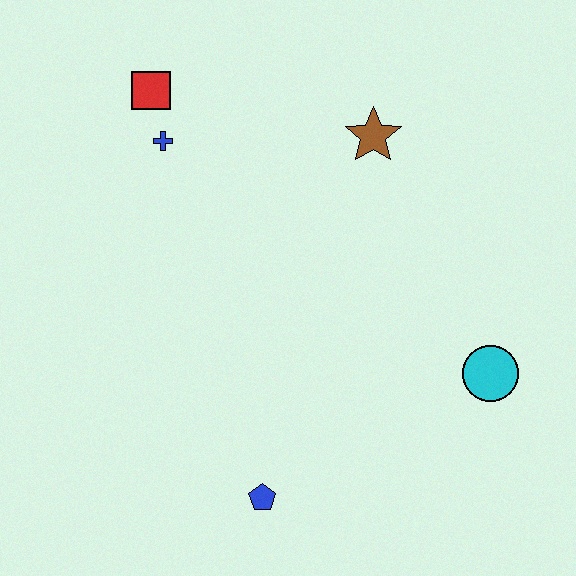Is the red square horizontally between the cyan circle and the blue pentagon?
No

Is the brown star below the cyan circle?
No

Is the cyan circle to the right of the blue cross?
Yes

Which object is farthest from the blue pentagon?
The red square is farthest from the blue pentagon.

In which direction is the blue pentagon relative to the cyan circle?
The blue pentagon is to the left of the cyan circle.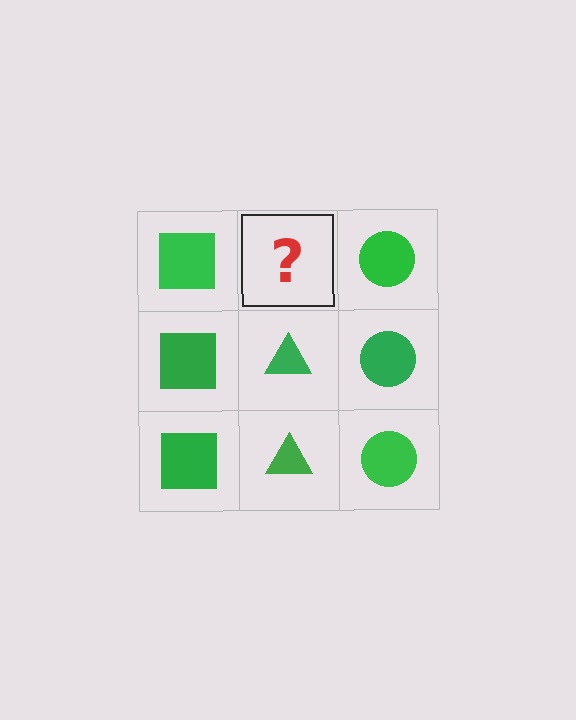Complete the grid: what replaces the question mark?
The question mark should be replaced with a green triangle.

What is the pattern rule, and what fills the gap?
The rule is that each column has a consistent shape. The gap should be filled with a green triangle.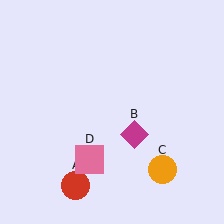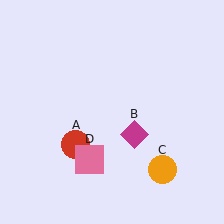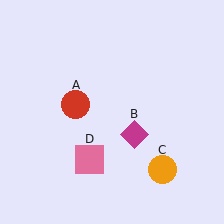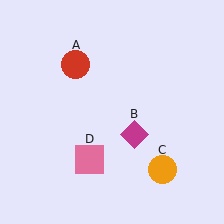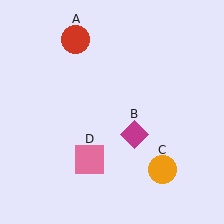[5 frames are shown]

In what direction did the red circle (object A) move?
The red circle (object A) moved up.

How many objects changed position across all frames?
1 object changed position: red circle (object A).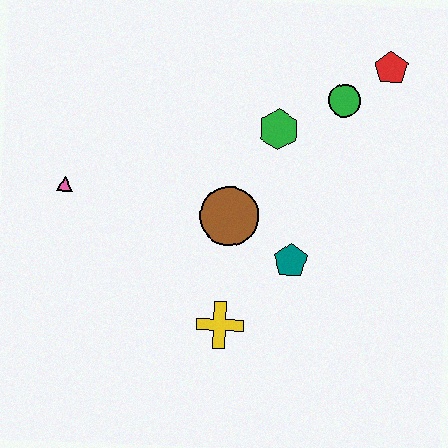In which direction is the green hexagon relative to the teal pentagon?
The green hexagon is above the teal pentagon.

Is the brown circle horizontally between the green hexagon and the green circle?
No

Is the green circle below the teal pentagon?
No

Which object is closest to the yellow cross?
The teal pentagon is closest to the yellow cross.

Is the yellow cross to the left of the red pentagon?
Yes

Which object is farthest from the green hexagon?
The pink triangle is farthest from the green hexagon.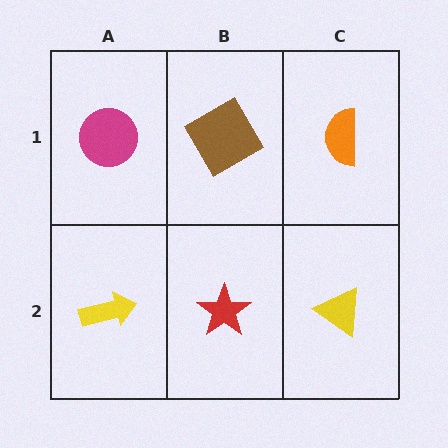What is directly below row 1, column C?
A yellow triangle.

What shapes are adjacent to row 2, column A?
A magenta circle (row 1, column A), a red star (row 2, column B).